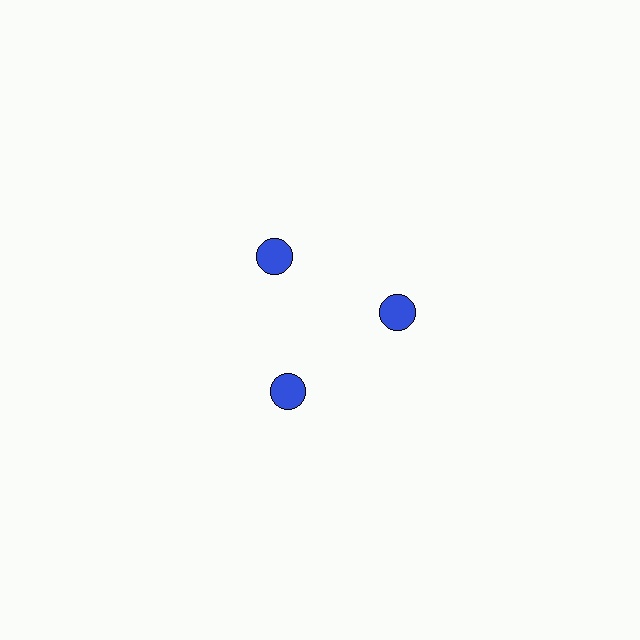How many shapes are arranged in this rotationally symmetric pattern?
There are 3 shapes, arranged in 3 groups of 1.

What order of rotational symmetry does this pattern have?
This pattern has 3-fold rotational symmetry.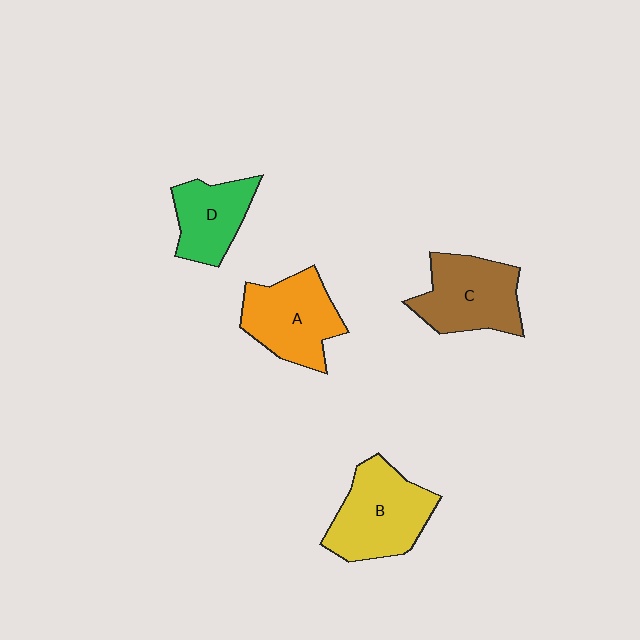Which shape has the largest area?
Shape B (yellow).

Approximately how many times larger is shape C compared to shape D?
Approximately 1.3 times.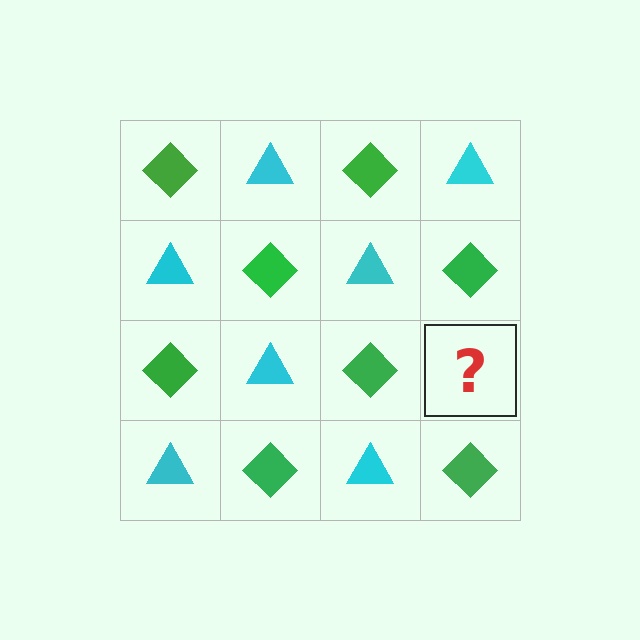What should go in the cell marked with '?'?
The missing cell should contain a cyan triangle.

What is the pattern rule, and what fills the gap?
The rule is that it alternates green diamond and cyan triangle in a checkerboard pattern. The gap should be filled with a cyan triangle.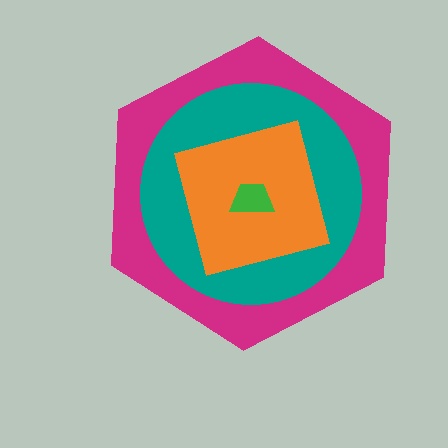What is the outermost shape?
The magenta hexagon.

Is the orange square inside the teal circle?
Yes.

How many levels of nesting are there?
4.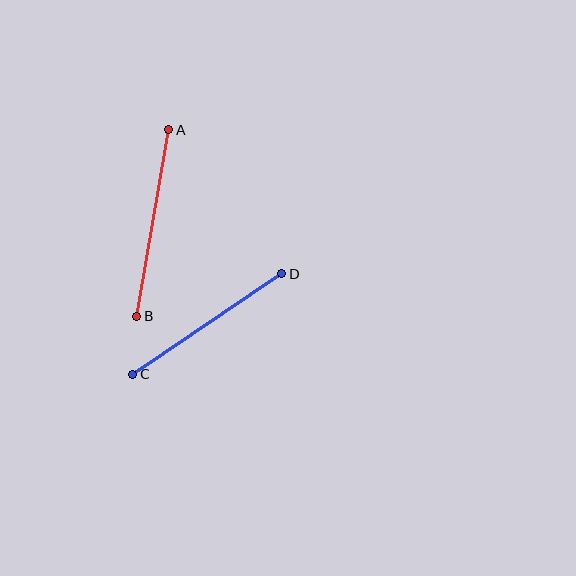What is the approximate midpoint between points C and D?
The midpoint is at approximately (207, 324) pixels.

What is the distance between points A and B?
The distance is approximately 189 pixels.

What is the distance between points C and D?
The distance is approximately 180 pixels.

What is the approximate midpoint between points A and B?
The midpoint is at approximately (153, 223) pixels.